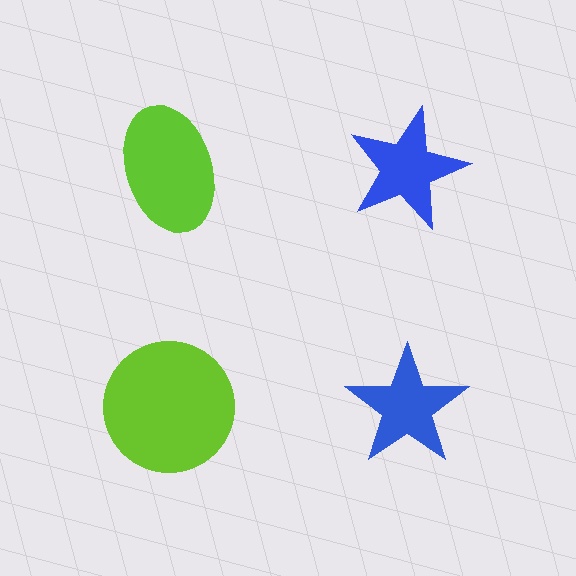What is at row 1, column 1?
A lime ellipse.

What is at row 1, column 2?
A blue star.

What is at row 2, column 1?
A lime circle.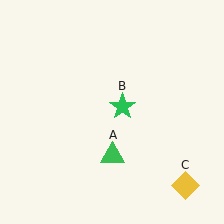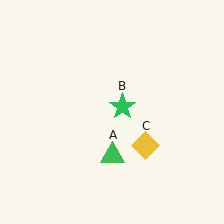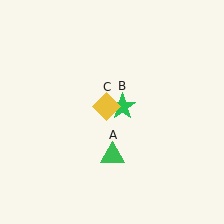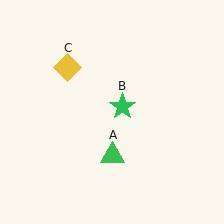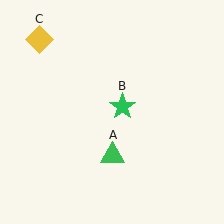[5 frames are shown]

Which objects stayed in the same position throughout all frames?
Green triangle (object A) and green star (object B) remained stationary.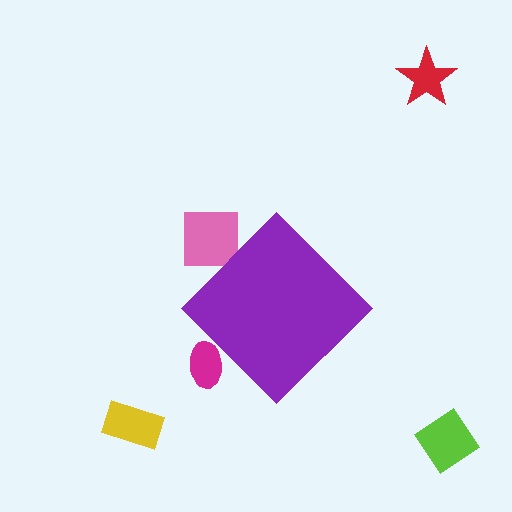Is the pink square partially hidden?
Yes, the pink square is partially hidden behind the purple diamond.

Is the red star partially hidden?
No, the red star is fully visible.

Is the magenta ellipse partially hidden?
Yes, the magenta ellipse is partially hidden behind the purple diamond.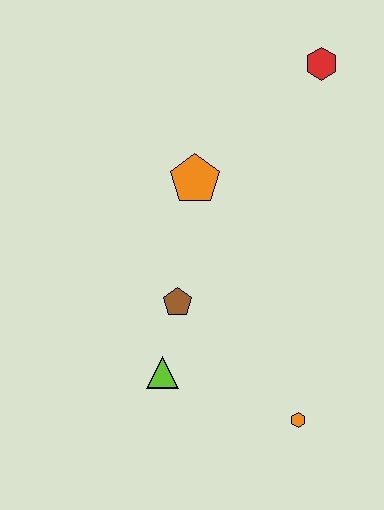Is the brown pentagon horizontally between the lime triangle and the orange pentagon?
Yes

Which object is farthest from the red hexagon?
The orange hexagon is farthest from the red hexagon.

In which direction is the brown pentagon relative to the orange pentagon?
The brown pentagon is below the orange pentagon.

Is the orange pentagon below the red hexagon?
Yes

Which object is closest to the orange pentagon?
The brown pentagon is closest to the orange pentagon.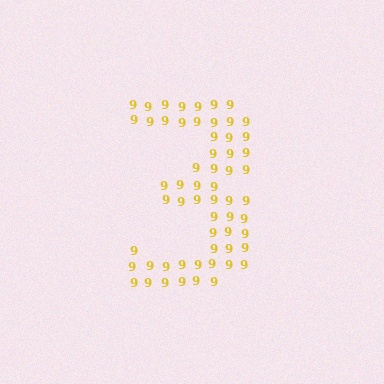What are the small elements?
The small elements are digit 9's.